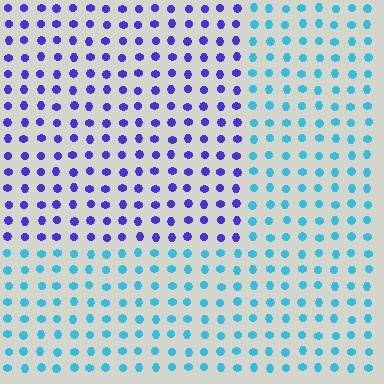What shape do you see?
I see a rectangle.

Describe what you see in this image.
The image is filled with small cyan elements in a uniform arrangement. A rectangle-shaped region is visible where the elements are tinted to a slightly different hue, forming a subtle color boundary.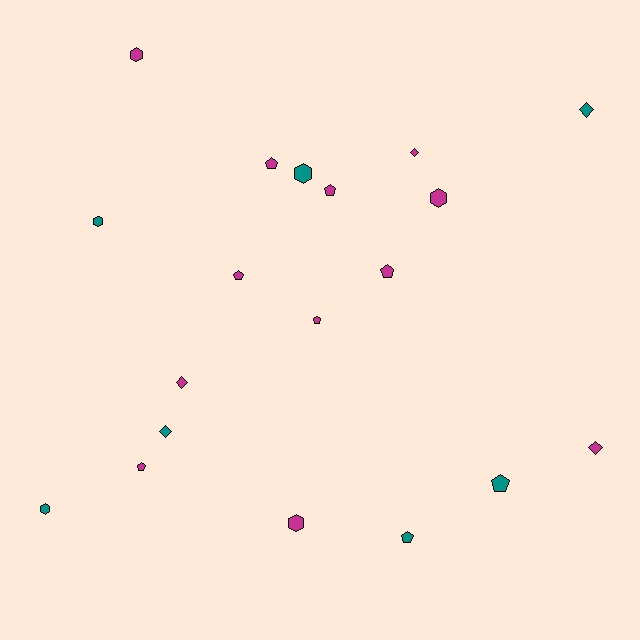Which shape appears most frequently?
Pentagon, with 8 objects.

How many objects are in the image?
There are 19 objects.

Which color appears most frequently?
Magenta, with 12 objects.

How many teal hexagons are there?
There are 3 teal hexagons.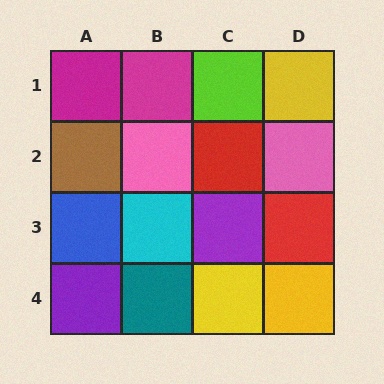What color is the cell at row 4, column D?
Yellow.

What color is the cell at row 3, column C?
Purple.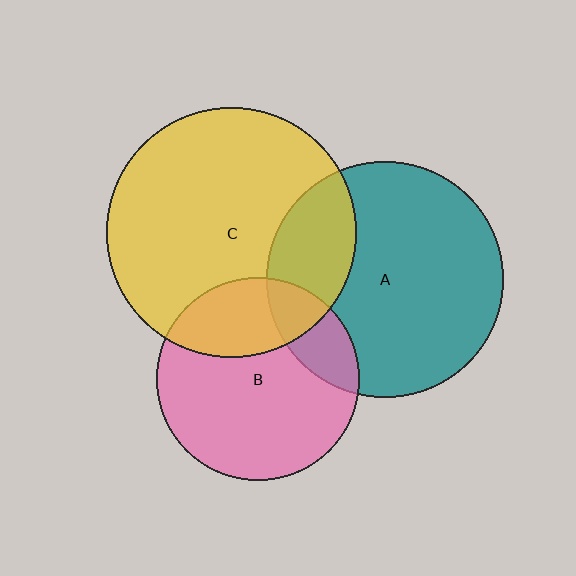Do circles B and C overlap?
Yes.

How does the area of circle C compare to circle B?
Approximately 1.5 times.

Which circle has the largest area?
Circle C (yellow).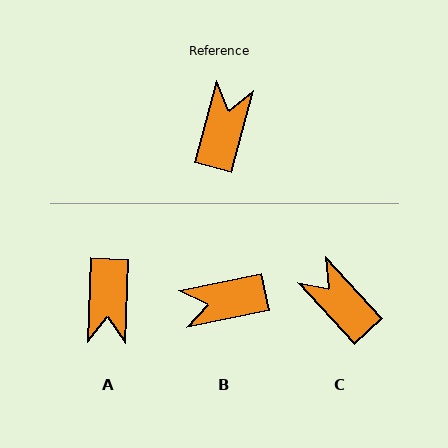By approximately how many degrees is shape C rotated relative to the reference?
Approximately 58 degrees counter-clockwise.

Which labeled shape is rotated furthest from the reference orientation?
A, about 167 degrees away.